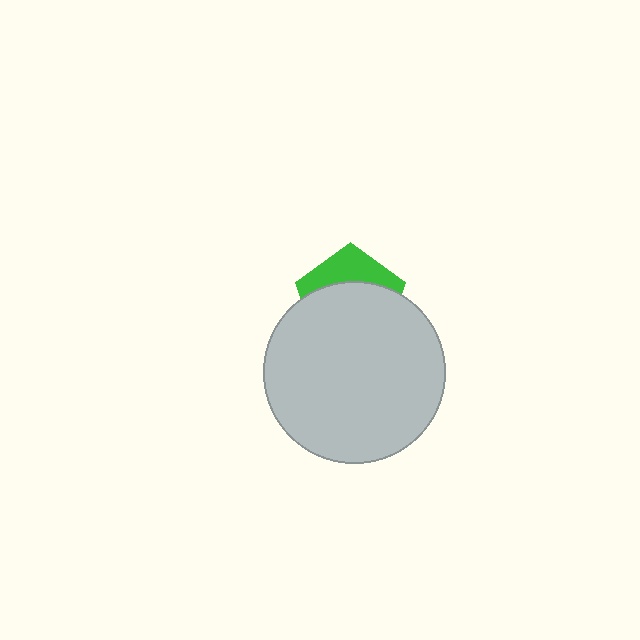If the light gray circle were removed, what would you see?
You would see the complete green pentagon.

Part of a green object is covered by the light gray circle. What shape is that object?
It is a pentagon.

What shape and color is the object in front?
The object in front is a light gray circle.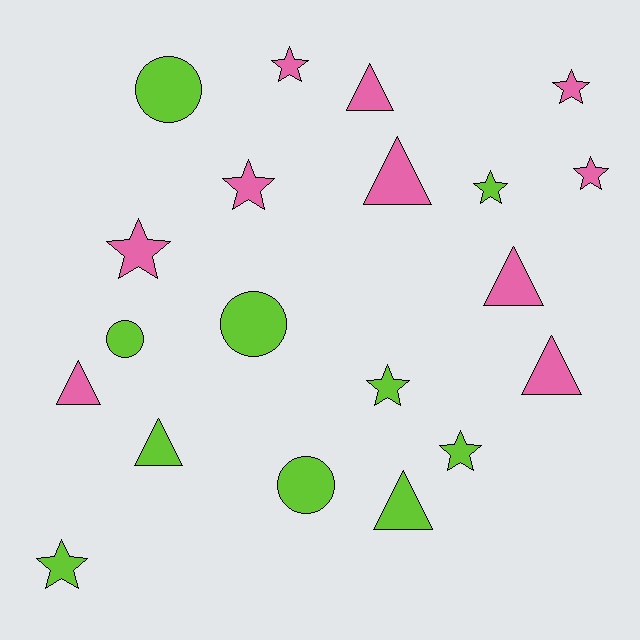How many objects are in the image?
There are 20 objects.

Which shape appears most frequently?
Star, with 9 objects.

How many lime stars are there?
There are 4 lime stars.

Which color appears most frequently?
Lime, with 10 objects.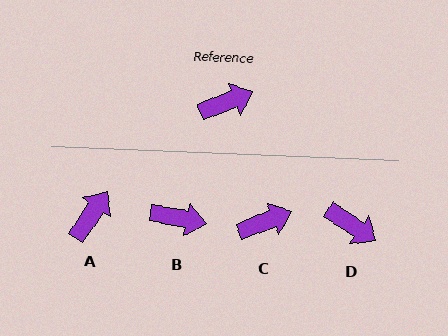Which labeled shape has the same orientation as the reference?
C.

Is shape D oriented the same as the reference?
No, it is off by about 55 degrees.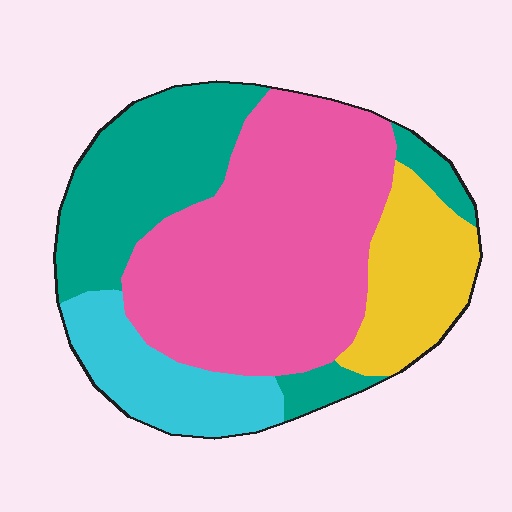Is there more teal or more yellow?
Teal.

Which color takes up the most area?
Pink, at roughly 45%.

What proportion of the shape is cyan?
Cyan takes up about one eighth (1/8) of the shape.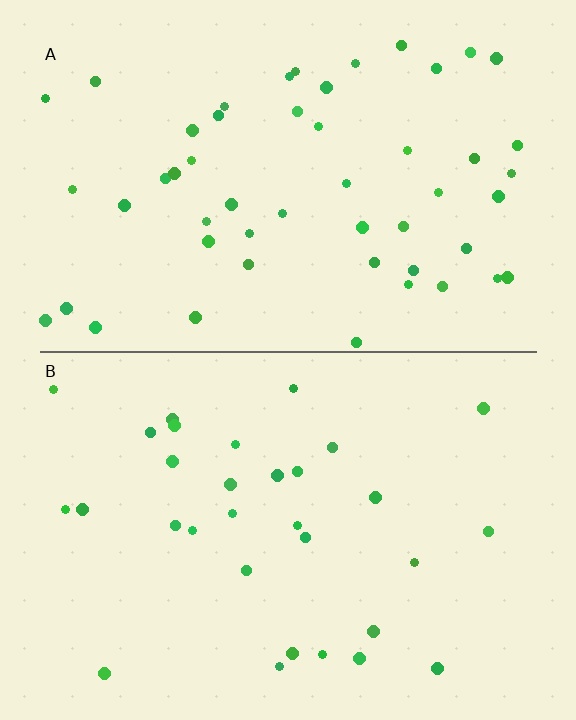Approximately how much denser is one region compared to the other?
Approximately 1.6× — region A over region B.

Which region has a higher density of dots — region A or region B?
A (the top).